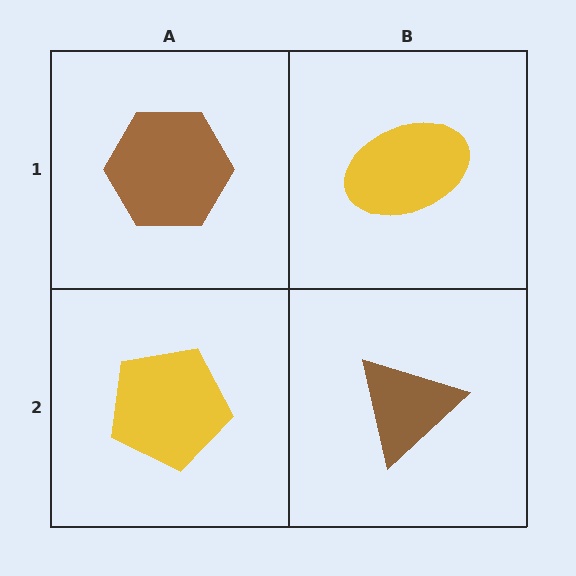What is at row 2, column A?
A yellow pentagon.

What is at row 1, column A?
A brown hexagon.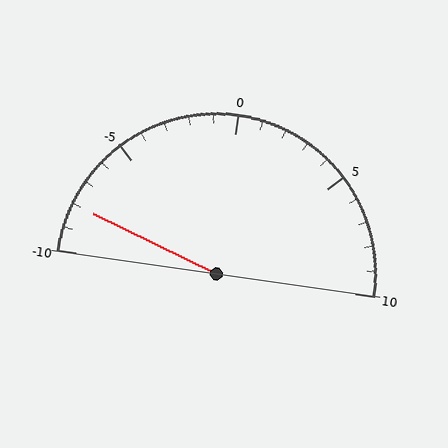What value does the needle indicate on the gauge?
The needle indicates approximately -8.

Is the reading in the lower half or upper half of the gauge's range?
The reading is in the lower half of the range (-10 to 10).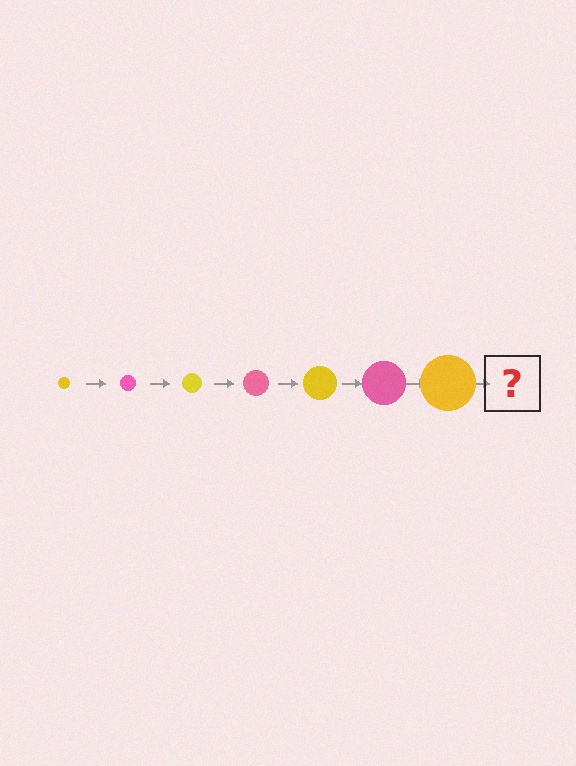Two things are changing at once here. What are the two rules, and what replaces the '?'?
The two rules are that the circle grows larger each step and the color cycles through yellow and pink. The '?' should be a pink circle, larger than the previous one.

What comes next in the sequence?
The next element should be a pink circle, larger than the previous one.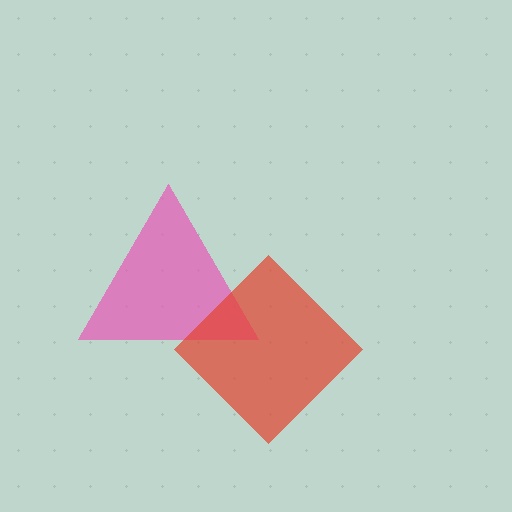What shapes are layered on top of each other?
The layered shapes are: a pink triangle, a red diamond.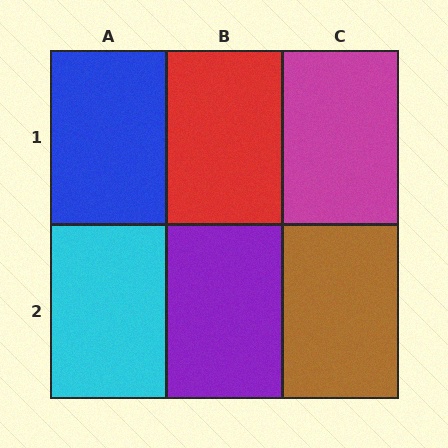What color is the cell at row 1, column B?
Red.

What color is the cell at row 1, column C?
Magenta.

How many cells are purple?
1 cell is purple.